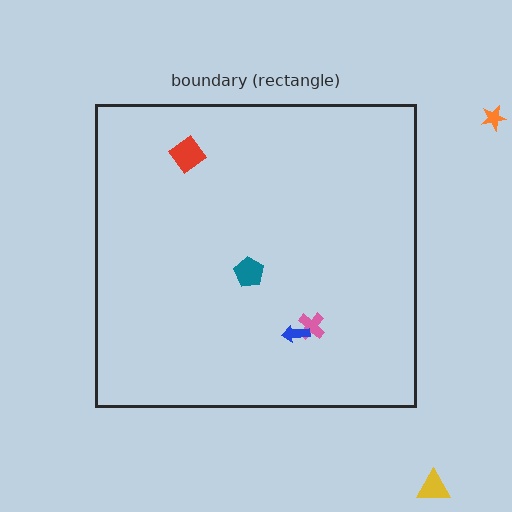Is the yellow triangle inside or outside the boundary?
Outside.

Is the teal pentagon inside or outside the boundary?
Inside.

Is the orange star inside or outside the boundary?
Outside.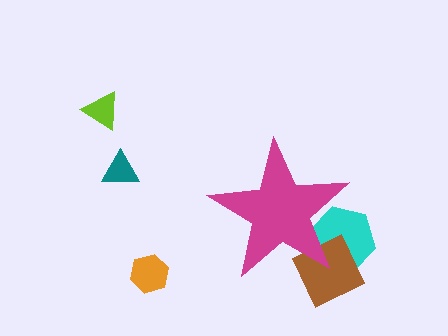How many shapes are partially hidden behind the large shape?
2 shapes are partially hidden.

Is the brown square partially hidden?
Yes, the brown square is partially hidden behind the magenta star.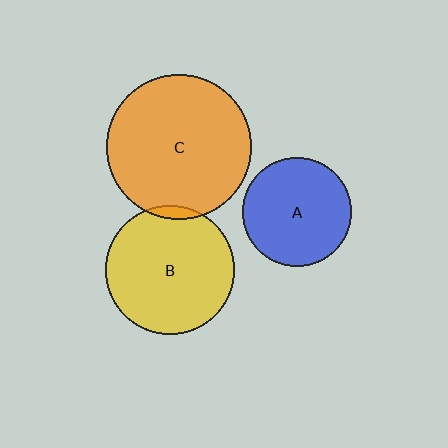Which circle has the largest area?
Circle C (orange).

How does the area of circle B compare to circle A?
Approximately 1.4 times.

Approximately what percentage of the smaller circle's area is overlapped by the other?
Approximately 5%.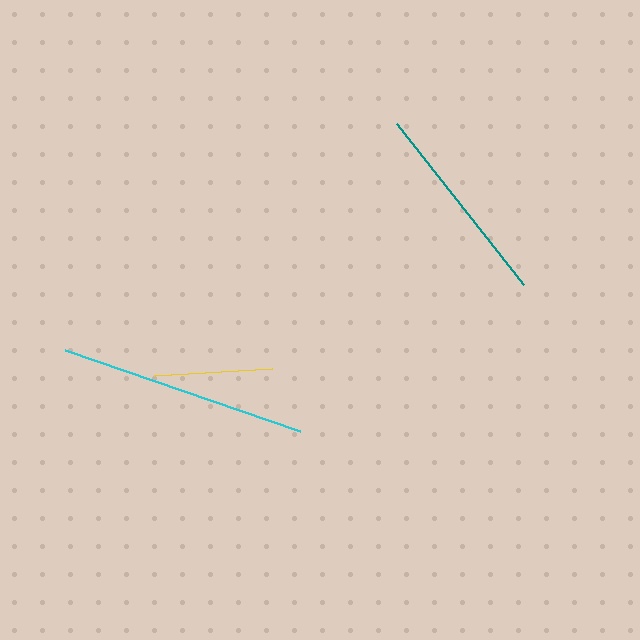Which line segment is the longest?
The cyan line is the longest at approximately 248 pixels.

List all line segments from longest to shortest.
From longest to shortest: cyan, teal, yellow.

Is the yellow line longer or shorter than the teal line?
The teal line is longer than the yellow line.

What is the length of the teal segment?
The teal segment is approximately 205 pixels long.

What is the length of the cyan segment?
The cyan segment is approximately 248 pixels long.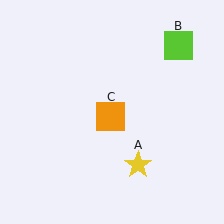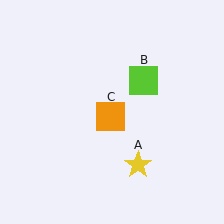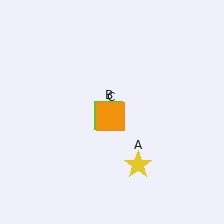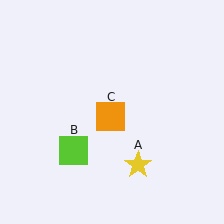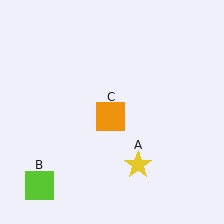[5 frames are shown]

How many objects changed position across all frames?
1 object changed position: lime square (object B).